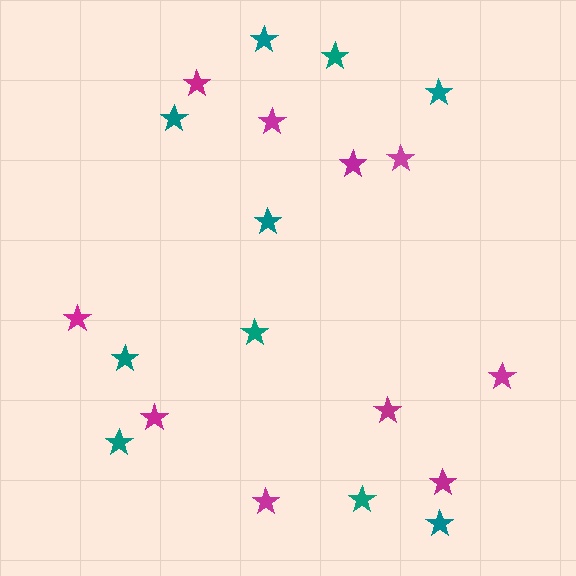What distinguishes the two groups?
There are 2 groups: one group of teal stars (10) and one group of magenta stars (10).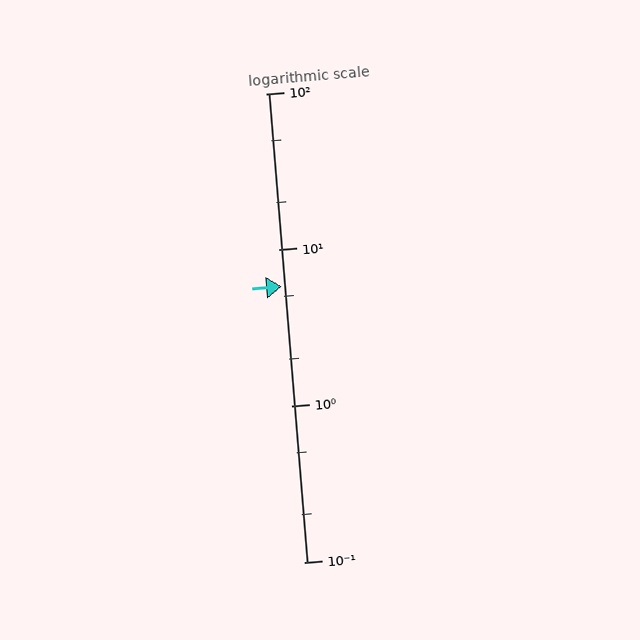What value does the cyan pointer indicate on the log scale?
The pointer indicates approximately 5.8.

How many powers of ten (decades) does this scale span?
The scale spans 3 decades, from 0.1 to 100.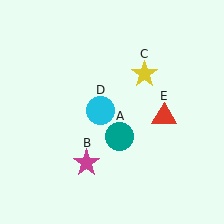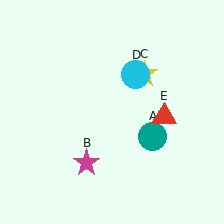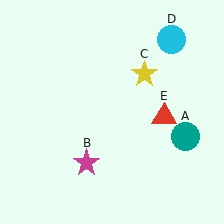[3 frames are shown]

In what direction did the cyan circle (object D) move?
The cyan circle (object D) moved up and to the right.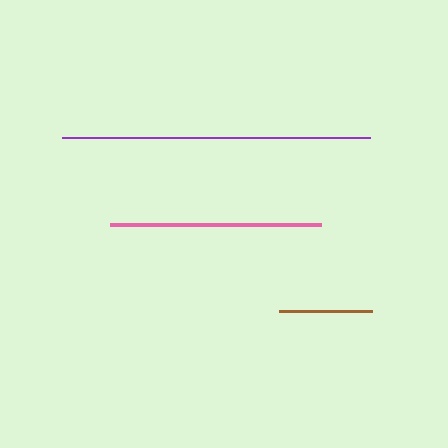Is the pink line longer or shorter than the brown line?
The pink line is longer than the brown line.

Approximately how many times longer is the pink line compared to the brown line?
The pink line is approximately 2.3 times the length of the brown line.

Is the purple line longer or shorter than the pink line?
The purple line is longer than the pink line.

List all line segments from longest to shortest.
From longest to shortest: purple, pink, brown.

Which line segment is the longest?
The purple line is the longest at approximately 309 pixels.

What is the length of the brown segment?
The brown segment is approximately 93 pixels long.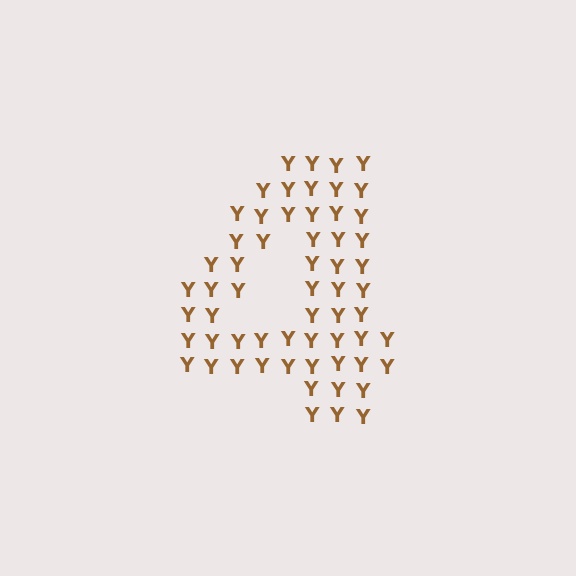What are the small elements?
The small elements are letter Y's.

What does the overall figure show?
The overall figure shows the digit 4.